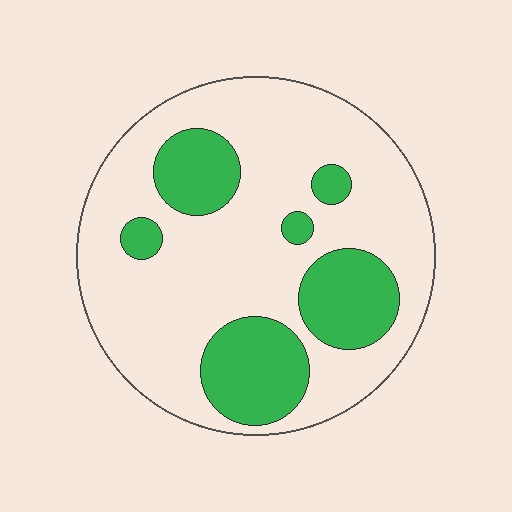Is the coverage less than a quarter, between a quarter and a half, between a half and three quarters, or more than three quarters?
Between a quarter and a half.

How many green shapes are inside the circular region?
6.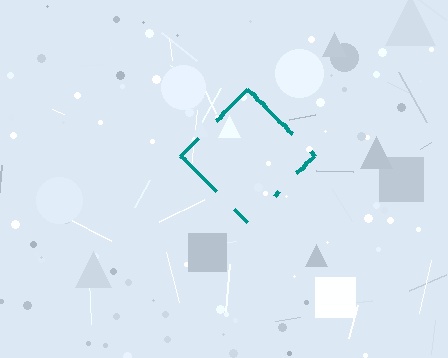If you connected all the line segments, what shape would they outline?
They would outline a diamond.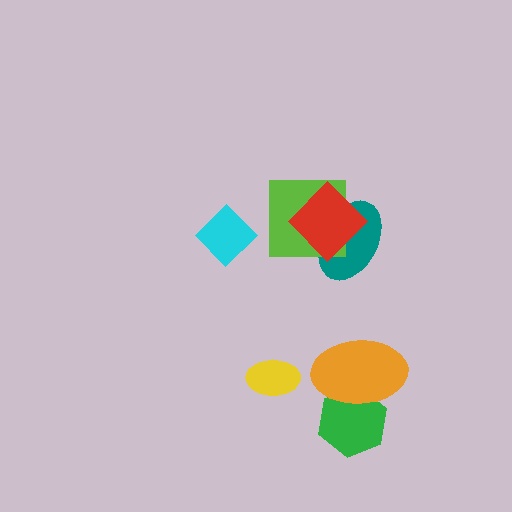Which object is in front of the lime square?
The red diamond is in front of the lime square.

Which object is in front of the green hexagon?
The orange ellipse is in front of the green hexagon.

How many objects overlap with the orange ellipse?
1 object overlaps with the orange ellipse.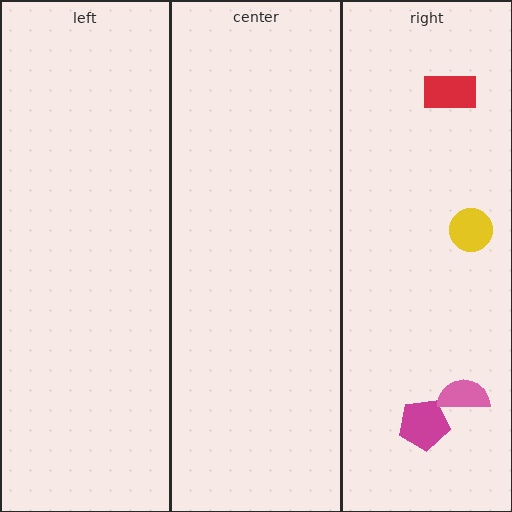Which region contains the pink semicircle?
The right region.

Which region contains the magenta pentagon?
The right region.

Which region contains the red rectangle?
The right region.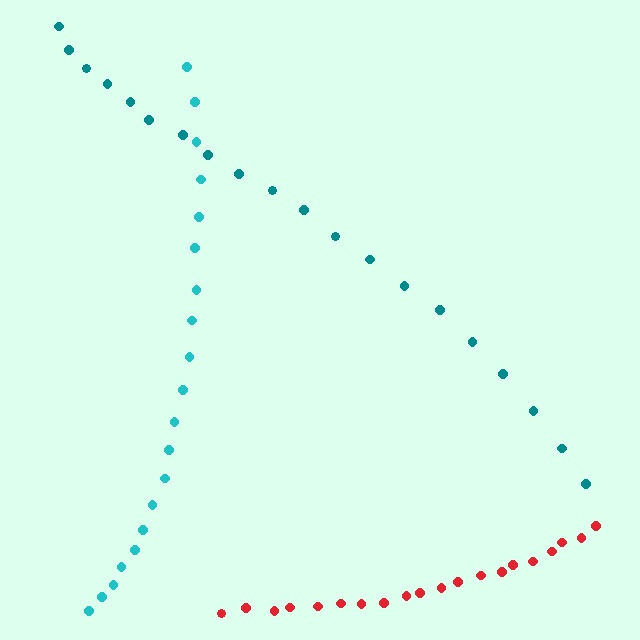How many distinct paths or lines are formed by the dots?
There are 3 distinct paths.